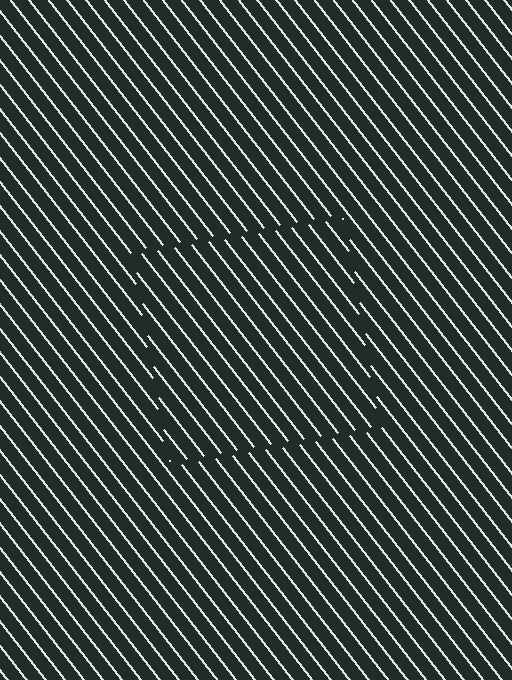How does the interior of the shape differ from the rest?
The interior of the shape contains the same grating, shifted by half a period — the contour is defined by the phase discontinuity where line-ends from the inner and outer gratings abut.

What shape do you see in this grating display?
An illusory square. The interior of the shape contains the same grating, shifted by half a period — the contour is defined by the phase discontinuity where line-ends from the inner and outer gratings abut.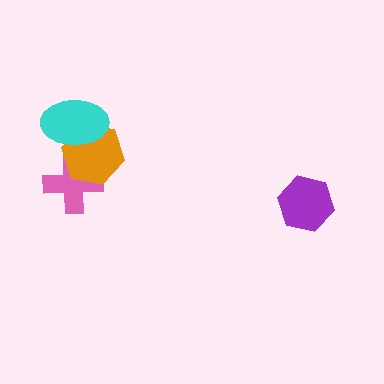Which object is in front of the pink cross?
The orange hexagon is in front of the pink cross.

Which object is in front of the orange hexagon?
The cyan ellipse is in front of the orange hexagon.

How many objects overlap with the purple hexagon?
0 objects overlap with the purple hexagon.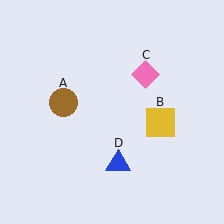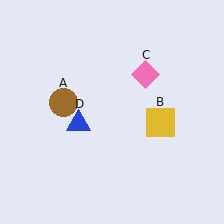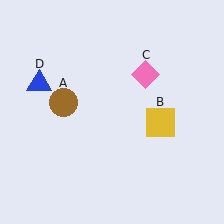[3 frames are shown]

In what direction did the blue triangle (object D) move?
The blue triangle (object D) moved up and to the left.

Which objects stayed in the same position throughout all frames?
Brown circle (object A) and yellow square (object B) and pink diamond (object C) remained stationary.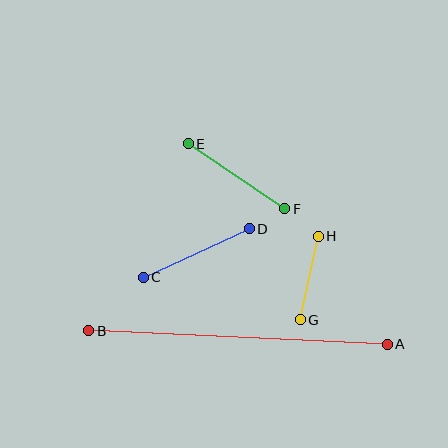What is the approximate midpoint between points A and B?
The midpoint is at approximately (238, 338) pixels.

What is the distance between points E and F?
The distance is approximately 116 pixels.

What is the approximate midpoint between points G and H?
The midpoint is at approximately (309, 278) pixels.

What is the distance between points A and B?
The distance is approximately 299 pixels.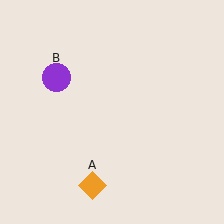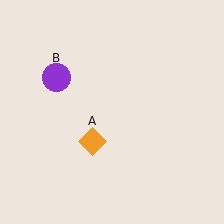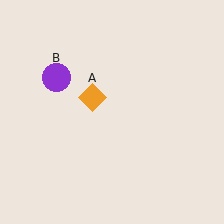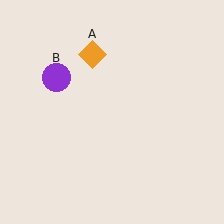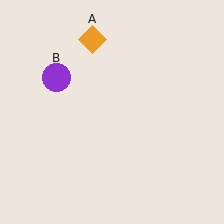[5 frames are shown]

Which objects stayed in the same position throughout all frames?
Purple circle (object B) remained stationary.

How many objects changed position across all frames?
1 object changed position: orange diamond (object A).